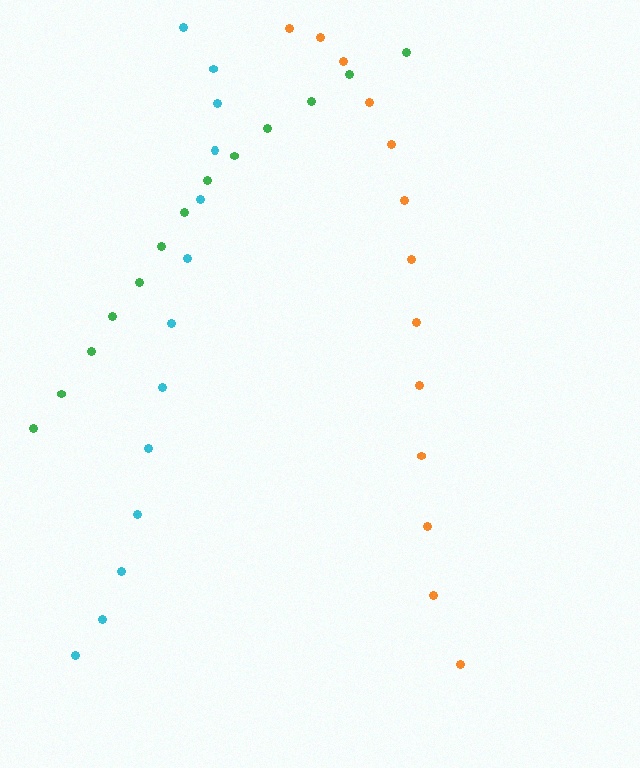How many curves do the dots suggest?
There are 3 distinct paths.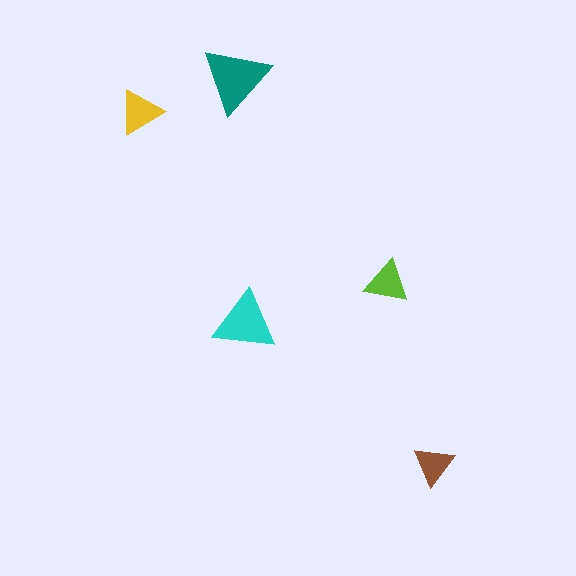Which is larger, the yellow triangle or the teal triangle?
The teal one.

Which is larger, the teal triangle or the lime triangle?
The teal one.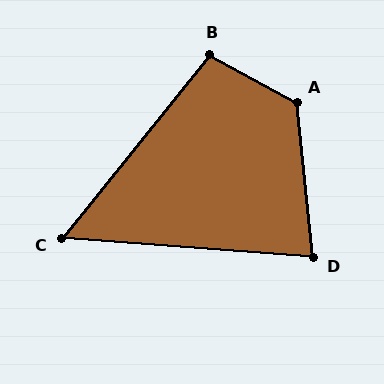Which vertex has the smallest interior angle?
C, at approximately 55 degrees.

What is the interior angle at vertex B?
Approximately 100 degrees (obtuse).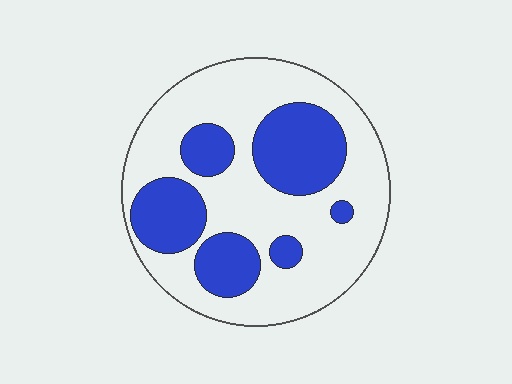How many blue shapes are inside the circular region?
6.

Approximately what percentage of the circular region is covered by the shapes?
Approximately 35%.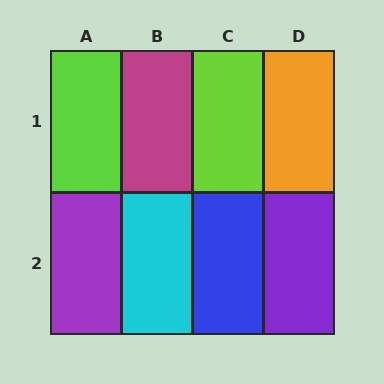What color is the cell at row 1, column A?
Lime.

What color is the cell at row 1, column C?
Lime.